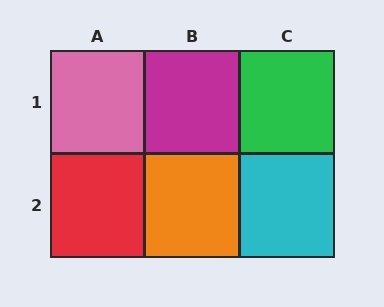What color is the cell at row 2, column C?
Cyan.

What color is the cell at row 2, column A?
Red.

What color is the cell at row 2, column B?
Orange.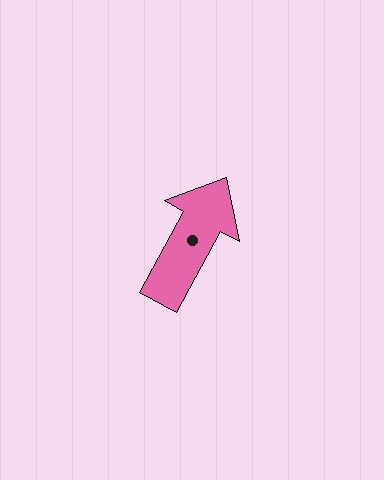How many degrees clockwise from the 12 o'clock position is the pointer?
Approximately 29 degrees.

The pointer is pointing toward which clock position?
Roughly 1 o'clock.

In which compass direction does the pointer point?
Northeast.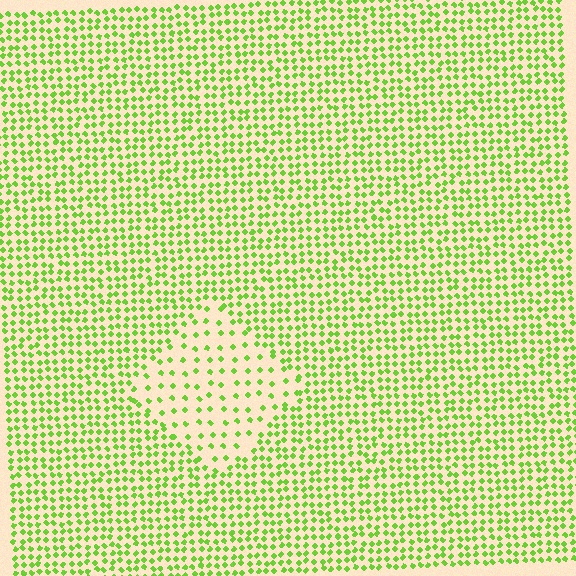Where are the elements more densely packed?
The elements are more densely packed outside the diamond boundary.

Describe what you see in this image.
The image contains small lime elements arranged at two different densities. A diamond-shaped region is visible where the elements are less densely packed than the surrounding area.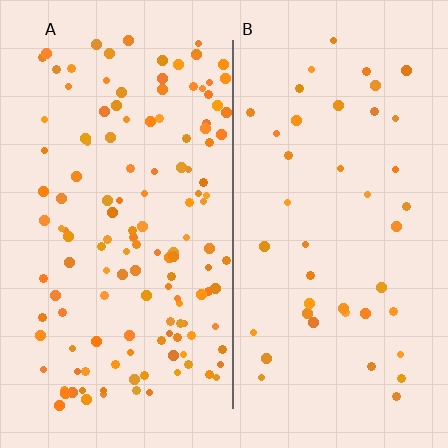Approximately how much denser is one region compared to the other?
Approximately 3.2× — region A over region B.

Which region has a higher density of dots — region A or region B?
A (the left).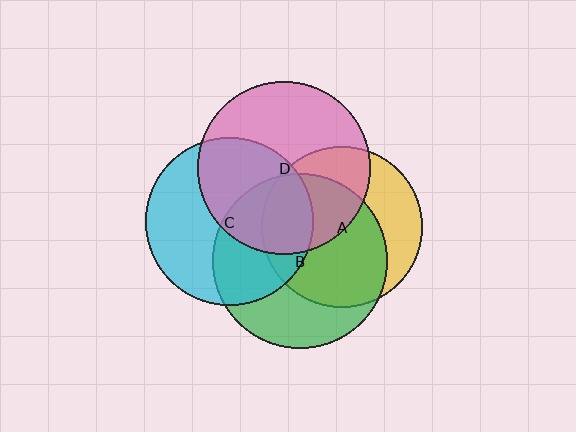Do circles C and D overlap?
Yes.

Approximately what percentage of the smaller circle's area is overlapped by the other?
Approximately 45%.